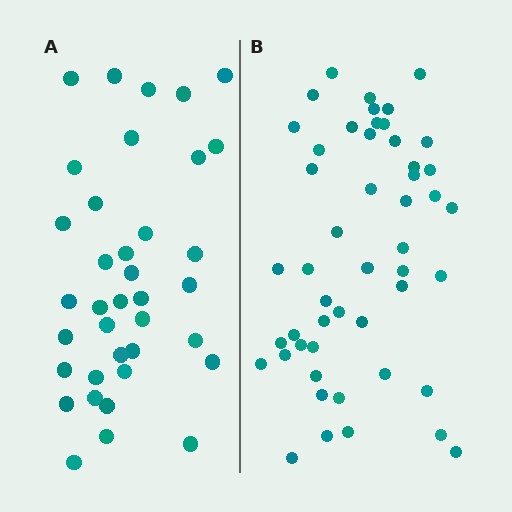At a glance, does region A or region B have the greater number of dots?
Region B (the right region) has more dots.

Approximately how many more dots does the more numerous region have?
Region B has approximately 15 more dots than region A.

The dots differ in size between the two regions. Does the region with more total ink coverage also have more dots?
No. Region A has more total ink coverage because its dots are larger, but region B actually contains more individual dots. Total area can be misleading — the number of items is what matters here.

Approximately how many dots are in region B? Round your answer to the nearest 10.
About 50 dots.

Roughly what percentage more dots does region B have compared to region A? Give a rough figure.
About 35% more.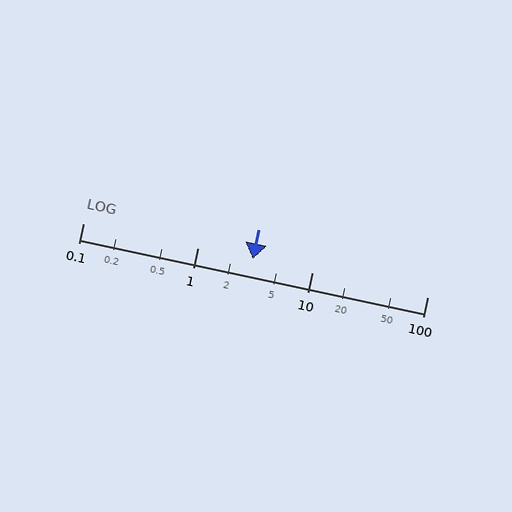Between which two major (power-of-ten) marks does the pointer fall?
The pointer is between 1 and 10.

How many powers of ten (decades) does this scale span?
The scale spans 3 decades, from 0.1 to 100.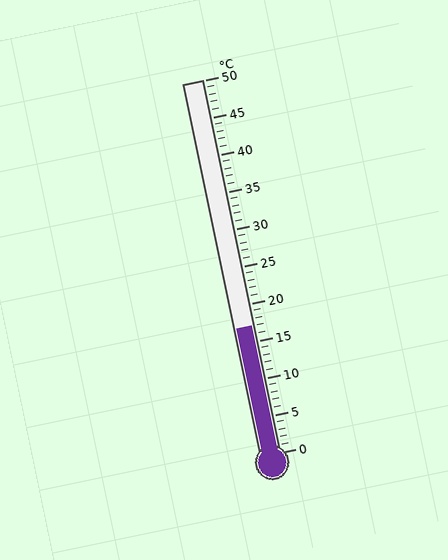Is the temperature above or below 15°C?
The temperature is above 15°C.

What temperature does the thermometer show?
The thermometer shows approximately 17°C.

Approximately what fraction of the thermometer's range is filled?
The thermometer is filled to approximately 35% of its range.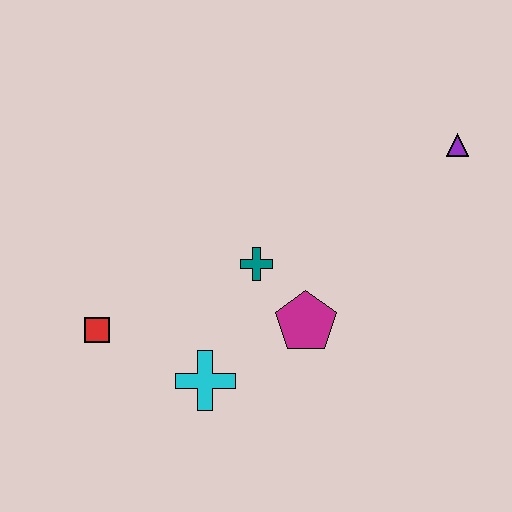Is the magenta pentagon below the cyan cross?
No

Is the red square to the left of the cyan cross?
Yes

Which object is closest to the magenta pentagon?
The teal cross is closest to the magenta pentagon.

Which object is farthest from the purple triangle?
The red square is farthest from the purple triangle.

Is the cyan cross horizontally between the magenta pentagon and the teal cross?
No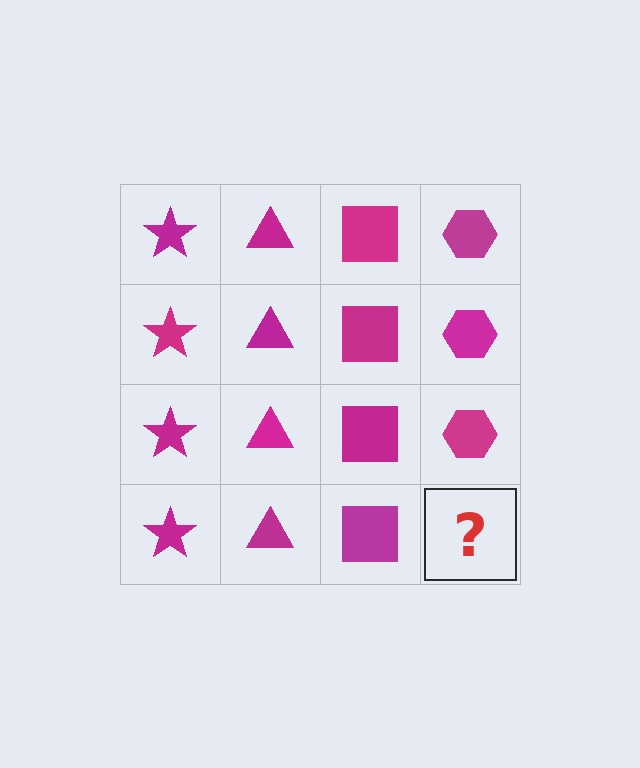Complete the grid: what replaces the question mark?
The question mark should be replaced with a magenta hexagon.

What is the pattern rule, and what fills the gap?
The rule is that each column has a consistent shape. The gap should be filled with a magenta hexagon.